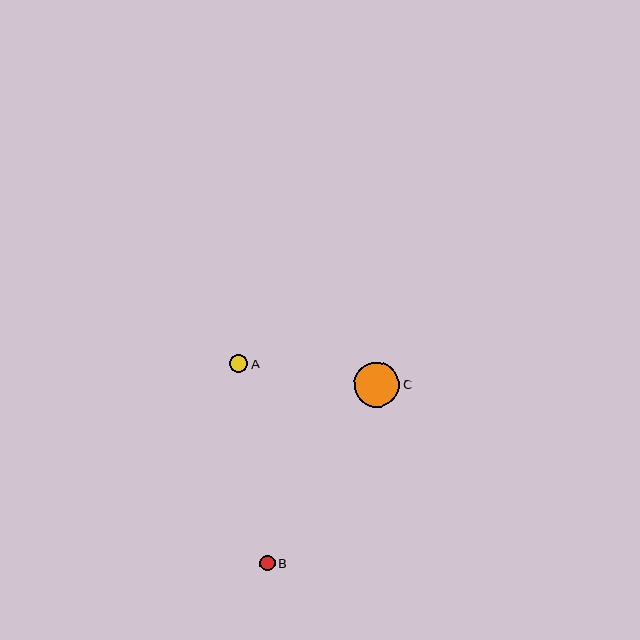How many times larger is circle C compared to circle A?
Circle C is approximately 2.5 times the size of circle A.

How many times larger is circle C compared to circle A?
Circle C is approximately 2.5 times the size of circle A.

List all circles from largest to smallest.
From largest to smallest: C, A, B.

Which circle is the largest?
Circle C is the largest with a size of approximately 45 pixels.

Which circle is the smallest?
Circle B is the smallest with a size of approximately 16 pixels.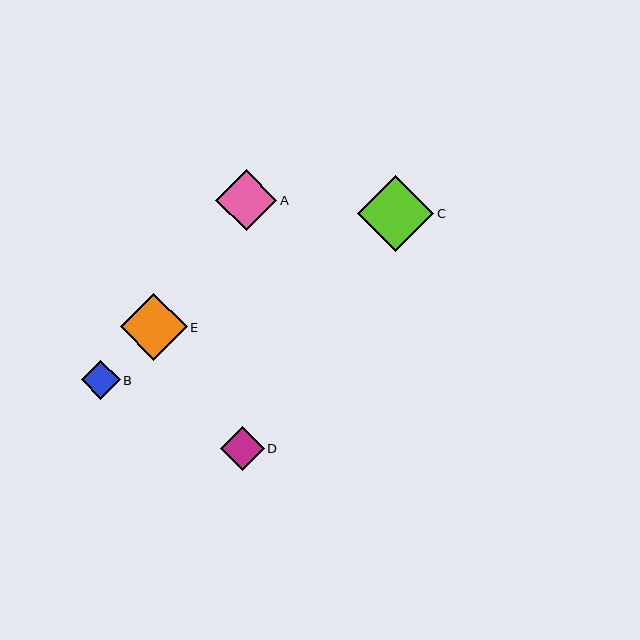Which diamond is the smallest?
Diamond B is the smallest with a size of approximately 39 pixels.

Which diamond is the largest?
Diamond C is the largest with a size of approximately 76 pixels.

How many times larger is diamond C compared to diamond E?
Diamond C is approximately 1.1 times the size of diamond E.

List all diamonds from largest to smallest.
From largest to smallest: C, E, A, D, B.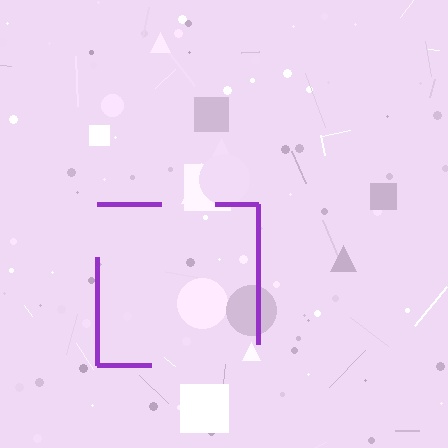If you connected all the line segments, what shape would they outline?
They would outline a square.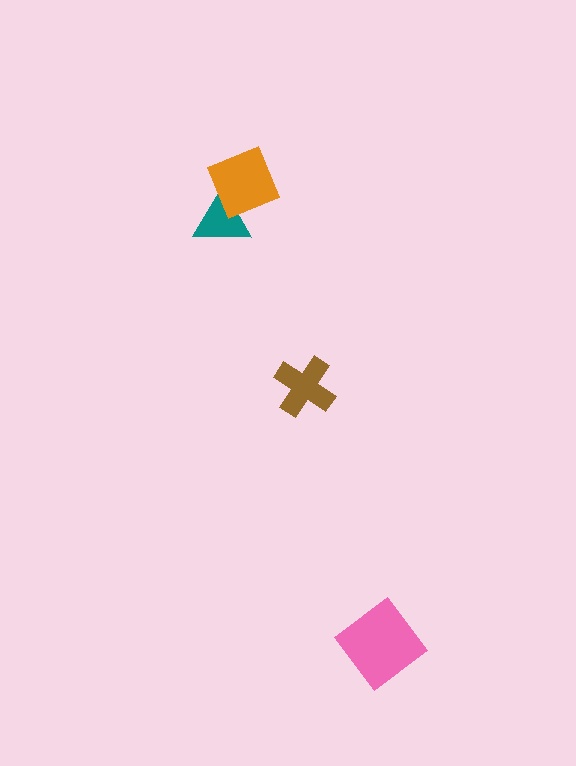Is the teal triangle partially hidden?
Yes, it is partially covered by another shape.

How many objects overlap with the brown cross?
0 objects overlap with the brown cross.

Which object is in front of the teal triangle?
The orange diamond is in front of the teal triangle.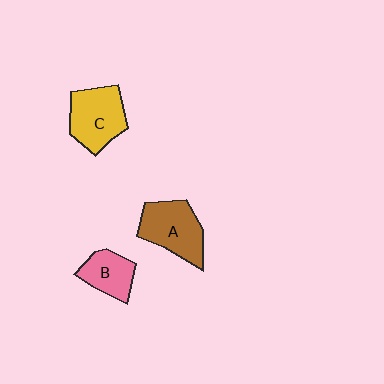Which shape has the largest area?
Shape A (brown).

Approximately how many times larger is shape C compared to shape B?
Approximately 1.5 times.